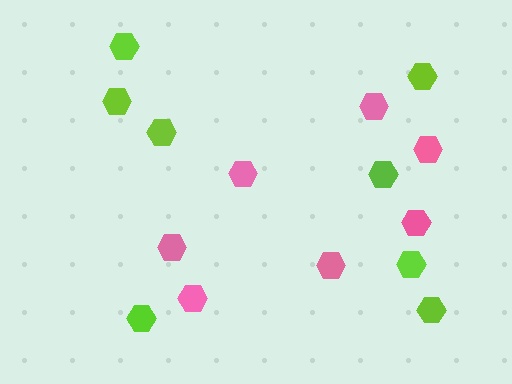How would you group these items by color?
There are 2 groups: one group of pink hexagons (7) and one group of lime hexagons (8).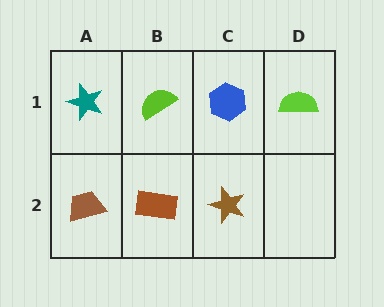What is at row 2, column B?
A brown rectangle.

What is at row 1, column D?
A lime semicircle.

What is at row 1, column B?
A lime semicircle.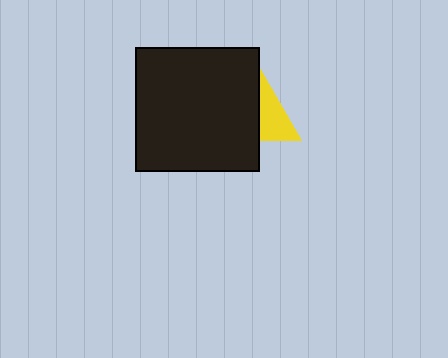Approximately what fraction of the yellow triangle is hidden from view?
Roughly 67% of the yellow triangle is hidden behind the black square.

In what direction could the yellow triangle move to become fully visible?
The yellow triangle could move right. That would shift it out from behind the black square entirely.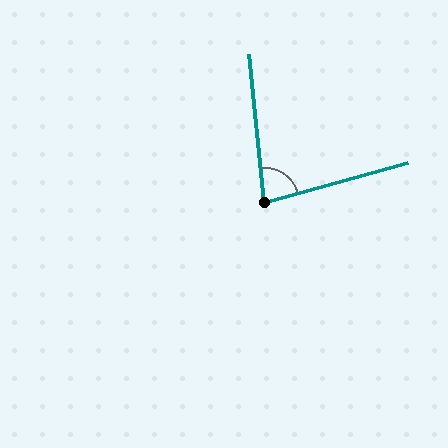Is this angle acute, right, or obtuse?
It is acute.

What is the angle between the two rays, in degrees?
Approximately 80 degrees.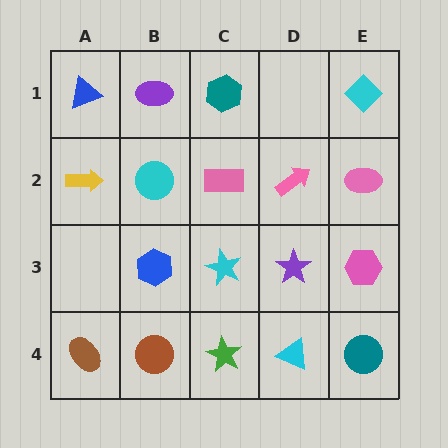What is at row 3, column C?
A cyan star.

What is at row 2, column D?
A pink arrow.